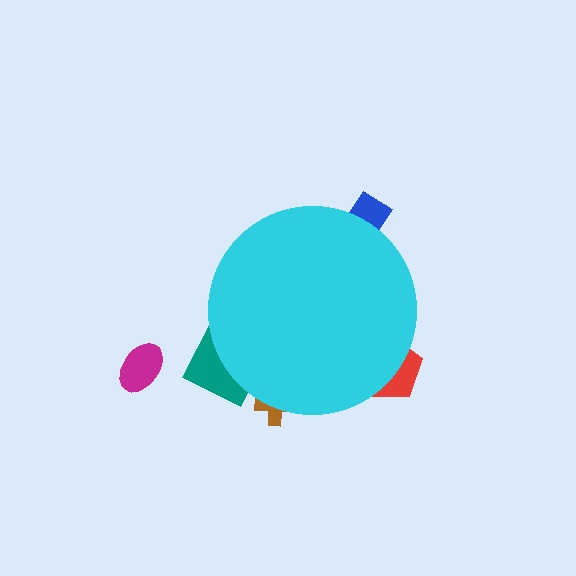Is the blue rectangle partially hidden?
Yes, the blue rectangle is partially hidden behind the cyan circle.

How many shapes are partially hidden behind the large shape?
4 shapes are partially hidden.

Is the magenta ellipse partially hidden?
No, the magenta ellipse is fully visible.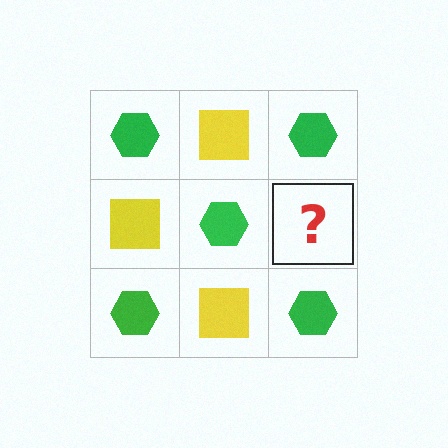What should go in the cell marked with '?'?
The missing cell should contain a yellow square.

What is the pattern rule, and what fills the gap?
The rule is that it alternates green hexagon and yellow square in a checkerboard pattern. The gap should be filled with a yellow square.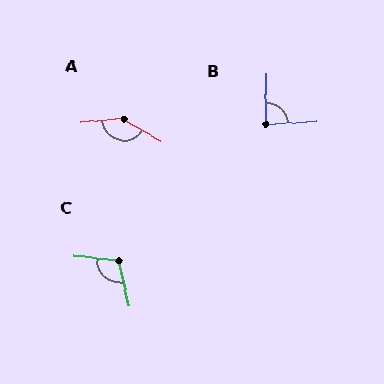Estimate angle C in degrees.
Approximately 108 degrees.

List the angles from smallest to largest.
B (85°), C (108°), A (144°).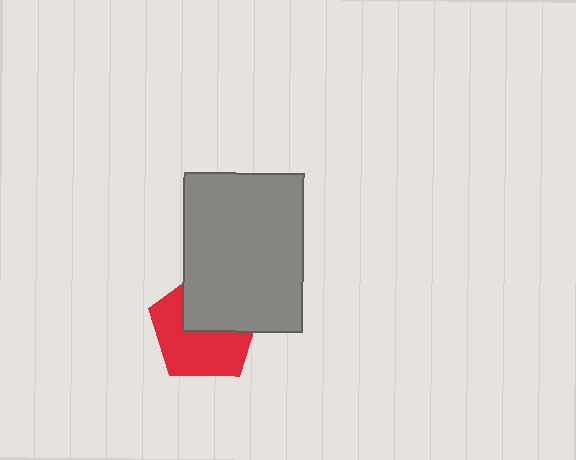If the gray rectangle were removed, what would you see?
You would see the complete red pentagon.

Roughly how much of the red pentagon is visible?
About half of it is visible (roughly 57%).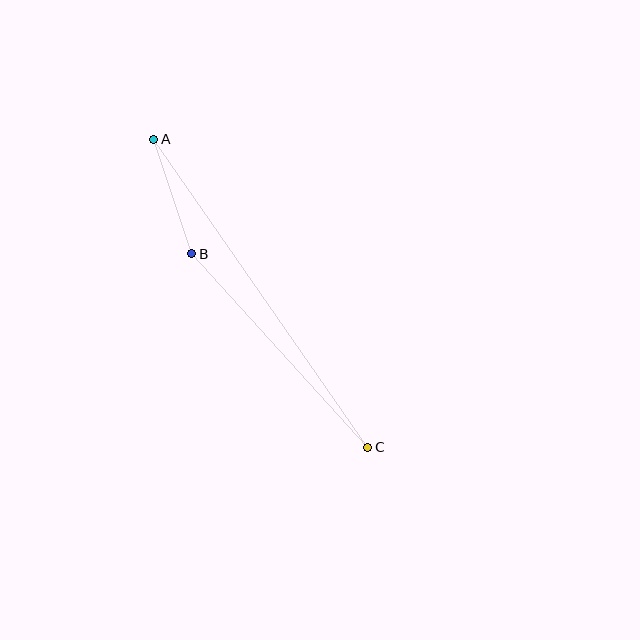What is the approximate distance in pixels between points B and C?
The distance between B and C is approximately 262 pixels.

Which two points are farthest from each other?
Points A and C are farthest from each other.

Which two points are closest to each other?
Points A and B are closest to each other.